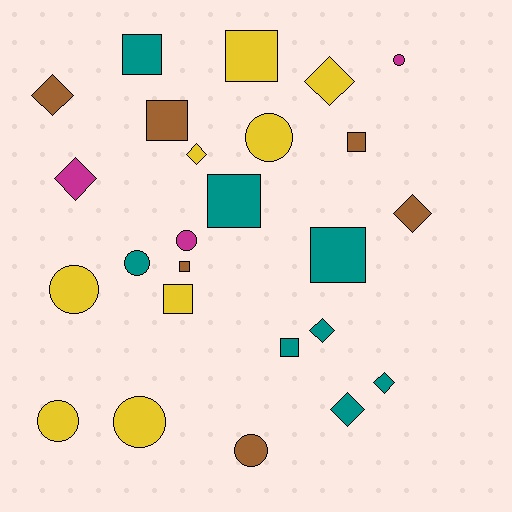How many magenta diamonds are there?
There is 1 magenta diamond.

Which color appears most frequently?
Yellow, with 8 objects.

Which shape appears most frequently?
Square, with 9 objects.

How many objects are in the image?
There are 25 objects.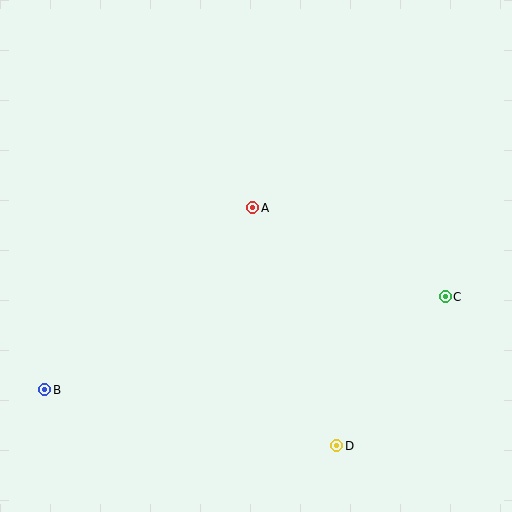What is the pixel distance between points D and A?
The distance between D and A is 252 pixels.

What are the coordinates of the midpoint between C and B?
The midpoint between C and B is at (245, 343).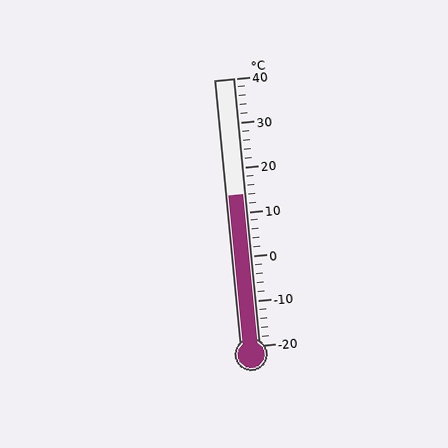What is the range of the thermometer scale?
The thermometer scale ranges from -20°C to 40°C.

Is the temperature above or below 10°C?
The temperature is above 10°C.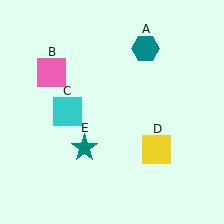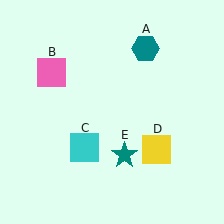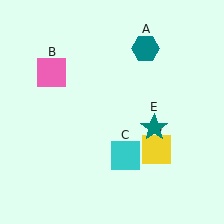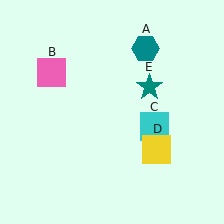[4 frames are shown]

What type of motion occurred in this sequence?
The cyan square (object C), teal star (object E) rotated counterclockwise around the center of the scene.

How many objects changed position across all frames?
2 objects changed position: cyan square (object C), teal star (object E).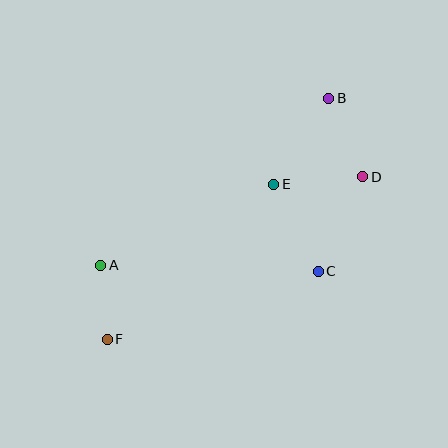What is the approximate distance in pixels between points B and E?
The distance between B and E is approximately 102 pixels.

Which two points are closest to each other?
Points A and F are closest to each other.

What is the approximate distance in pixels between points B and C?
The distance between B and C is approximately 174 pixels.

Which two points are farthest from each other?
Points B and F are farthest from each other.